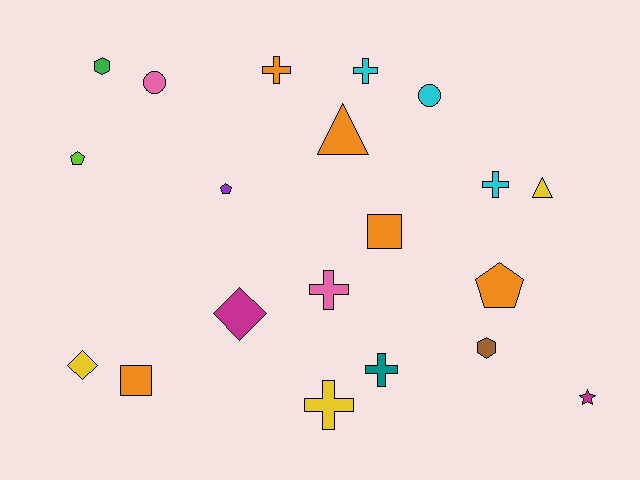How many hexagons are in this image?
There are 2 hexagons.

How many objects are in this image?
There are 20 objects.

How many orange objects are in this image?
There are 5 orange objects.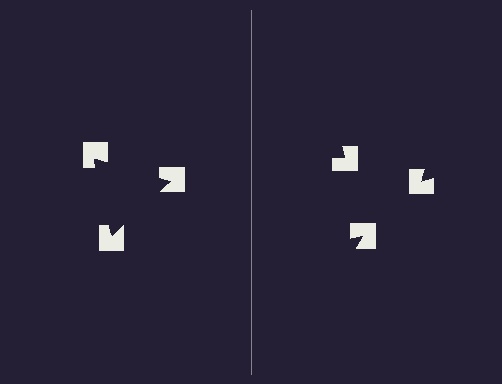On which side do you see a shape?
An illusory triangle appears on the left side. On the right side the wedge cuts are rotated, so no coherent shape forms.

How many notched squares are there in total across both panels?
6 — 3 on each side.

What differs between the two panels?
The notched squares are positioned identically on both sides; only the wedge orientations differ. On the left they align to a triangle; on the right they are misaligned.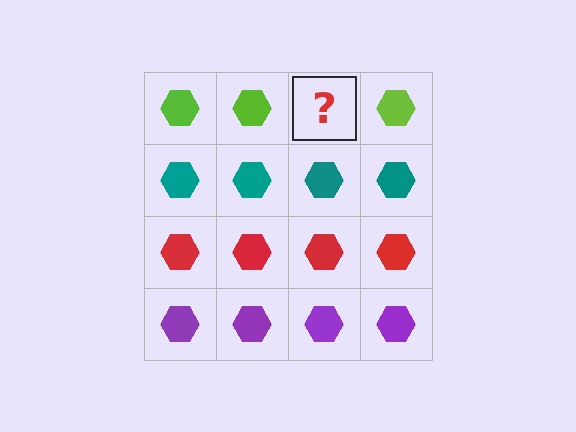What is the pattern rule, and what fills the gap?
The rule is that each row has a consistent color. The gap should be filled with a lime hexagon.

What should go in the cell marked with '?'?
The missing cell should contain a lime hexagon.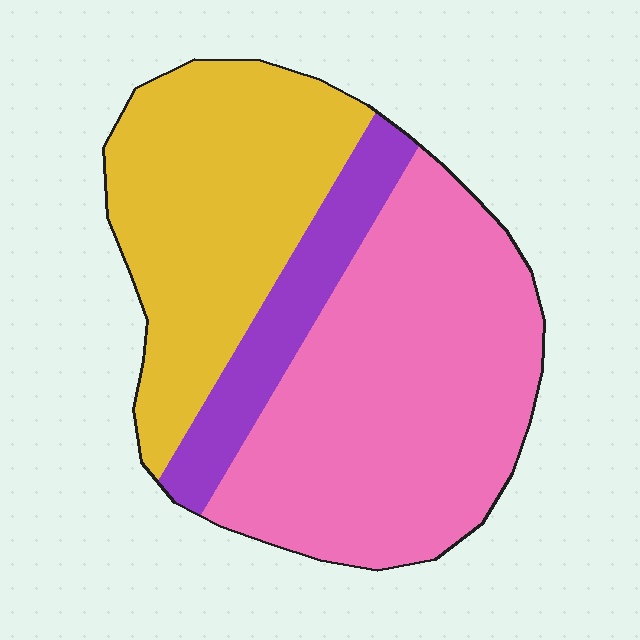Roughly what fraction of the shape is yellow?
Yellow covers 36% of the shape.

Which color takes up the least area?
Purple, at roughly 15%.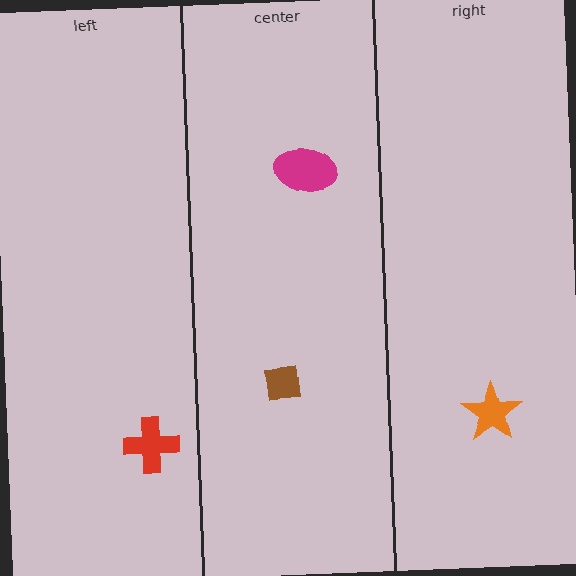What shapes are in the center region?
The brown square, the magenta ellipse.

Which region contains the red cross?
The left region.